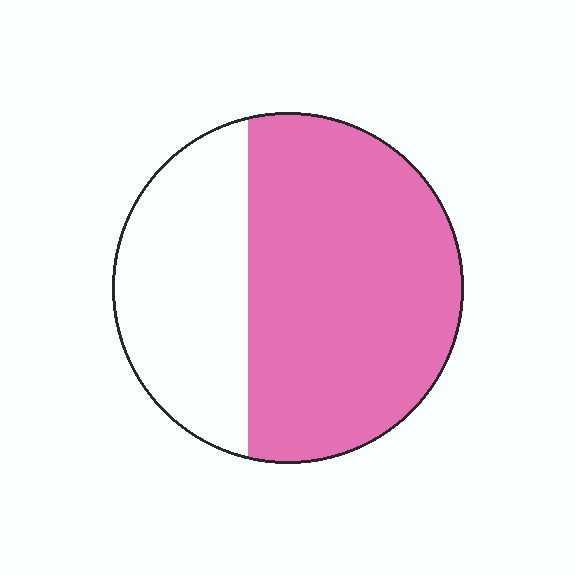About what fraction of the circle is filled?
About five eighths (5/8).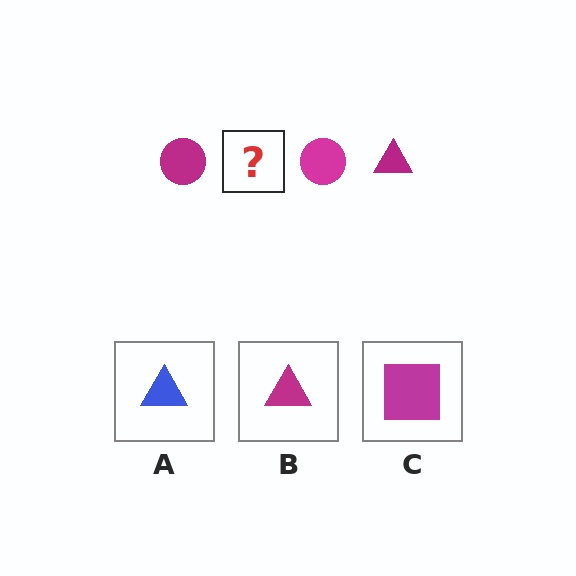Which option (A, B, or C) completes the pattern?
B.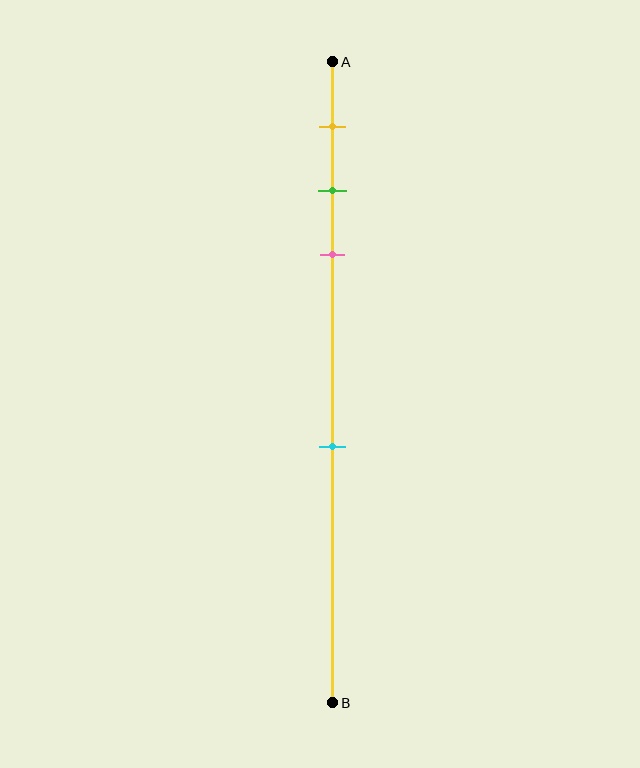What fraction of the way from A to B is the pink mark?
The pink mark is approximately 30% (0.3) of the way from A to B.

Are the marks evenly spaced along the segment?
No, the marks are not evenly spaced.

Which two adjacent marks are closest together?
The green and pink marks are the closest adjacent pair.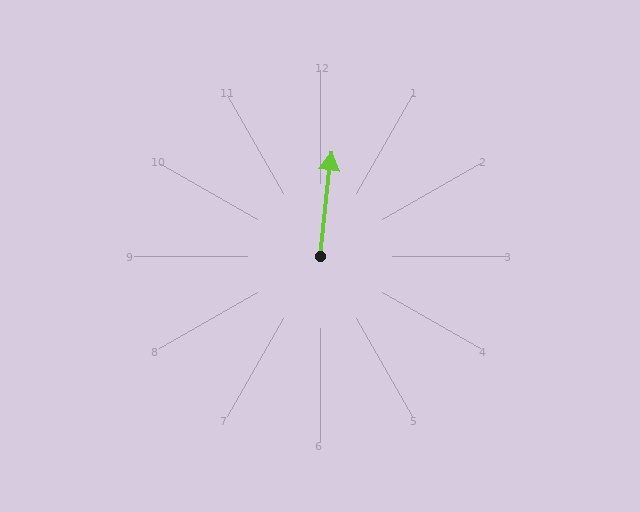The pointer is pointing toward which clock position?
Roughly 12 o'clock.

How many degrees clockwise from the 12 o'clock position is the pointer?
Approximately 6 degrees.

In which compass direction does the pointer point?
North.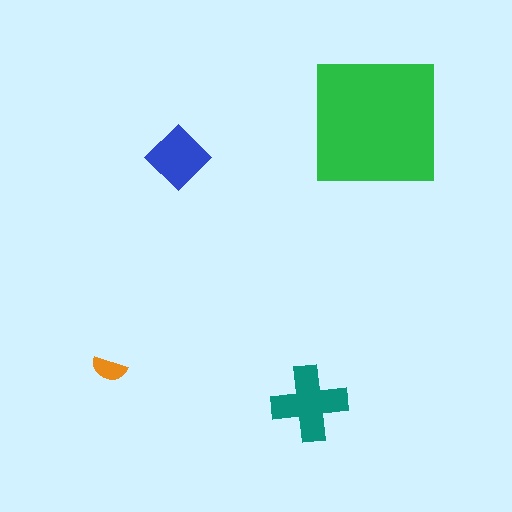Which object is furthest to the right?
The green square is rightmost.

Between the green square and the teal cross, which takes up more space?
The green square.